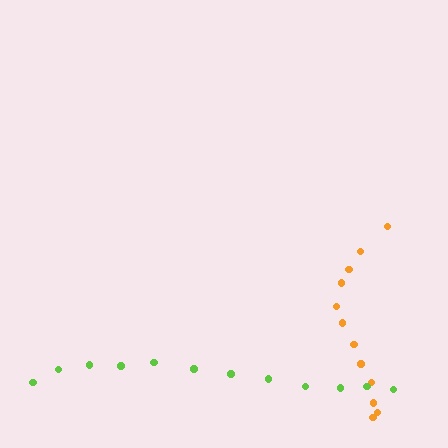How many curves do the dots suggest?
There are 2 distinct paths.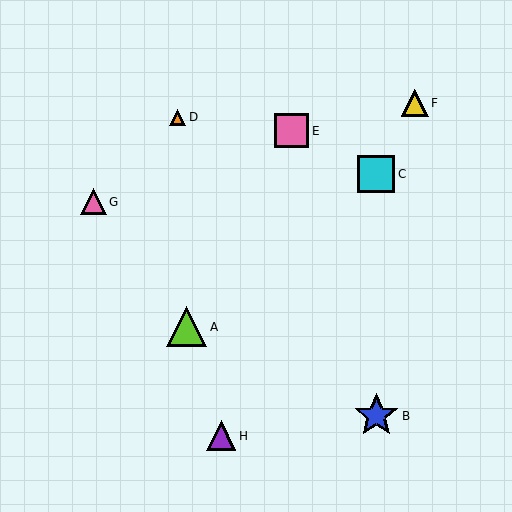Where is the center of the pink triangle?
The center of the pink triangle is at (93, 202).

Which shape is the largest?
The blue star (labeled B) is the largest.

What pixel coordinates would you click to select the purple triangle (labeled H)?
Click at (221, 436) to select the purple triangle H.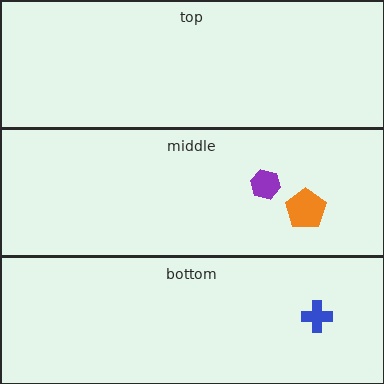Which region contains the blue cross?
The bottom region.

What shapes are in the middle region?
The orange pentagon, the purple hexagon.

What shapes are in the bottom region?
The blue cross.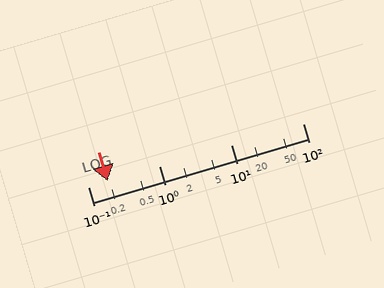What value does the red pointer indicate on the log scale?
The pointer indicates approximately 0.19.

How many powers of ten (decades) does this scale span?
The scale spans 3 decades, from 0.1 to 100.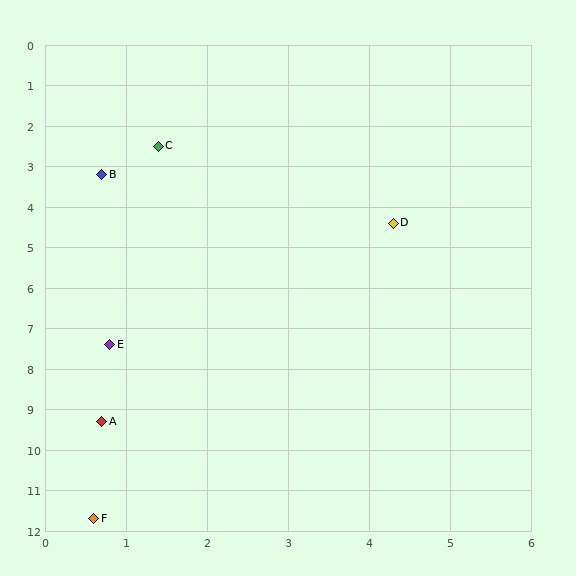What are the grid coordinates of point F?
Point F is at approximately (0.6, 11.7).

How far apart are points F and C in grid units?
Points F and C are about 9.2 grid units apart.